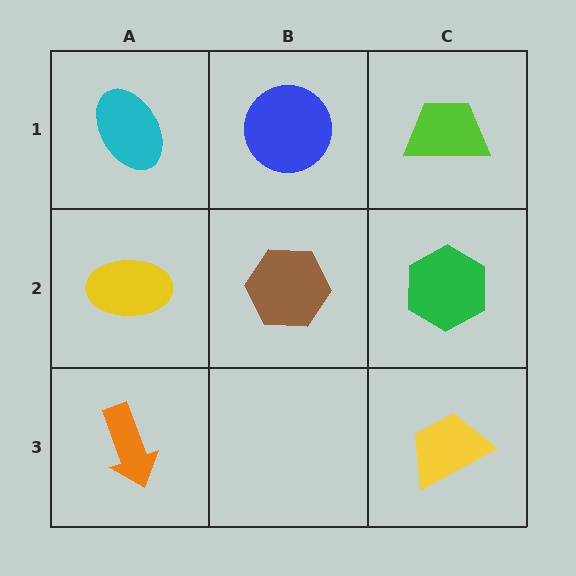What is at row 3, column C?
A yellow trapezoid.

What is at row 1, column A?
A cyan ellipse.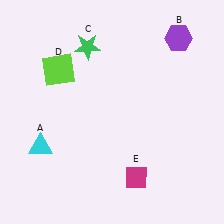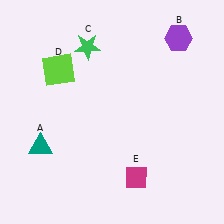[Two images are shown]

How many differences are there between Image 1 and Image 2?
There is 1 difference between the two images.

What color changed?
The triangle (A) changed from cyan in Image 1 to teal in Image 2.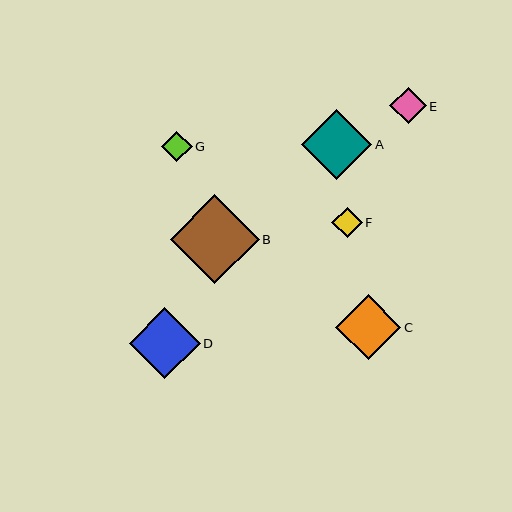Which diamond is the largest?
Diamond B is the largest with a size of approximately 89 pixels.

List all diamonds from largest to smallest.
From largest to smallest: B, D, A, C, E, F, G.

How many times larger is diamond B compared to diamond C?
Diamond B is approximately 1.4 times the size of diamond C.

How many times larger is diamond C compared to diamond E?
Diamond C is approximately 1.8 times the size of diamond E.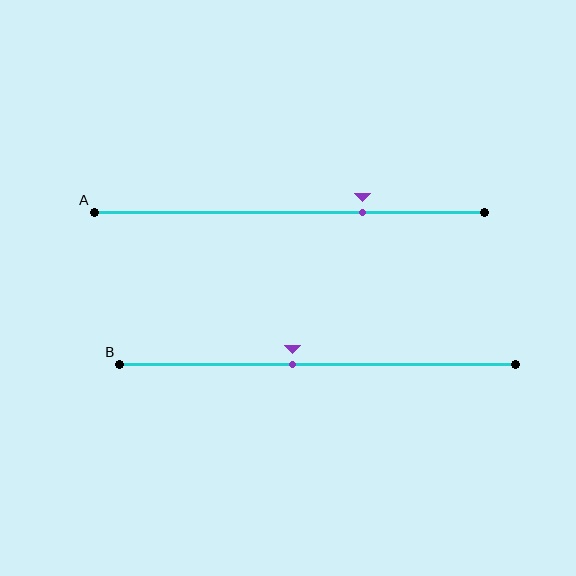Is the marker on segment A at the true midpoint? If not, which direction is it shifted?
No, the marker on segment A is shifted to the right by about 19% of the segment length.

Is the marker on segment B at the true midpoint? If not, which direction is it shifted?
No, the marker on segment B is shifted to the left by about 6% of the segment length.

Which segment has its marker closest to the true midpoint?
Segment B has its marker closest to the true midpoint.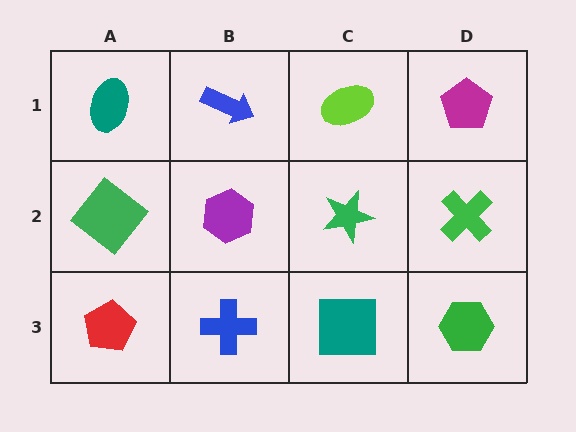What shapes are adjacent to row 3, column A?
A green diamond (row 2, column A), a blue cross (row 3, column B).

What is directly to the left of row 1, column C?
A blue arrow.